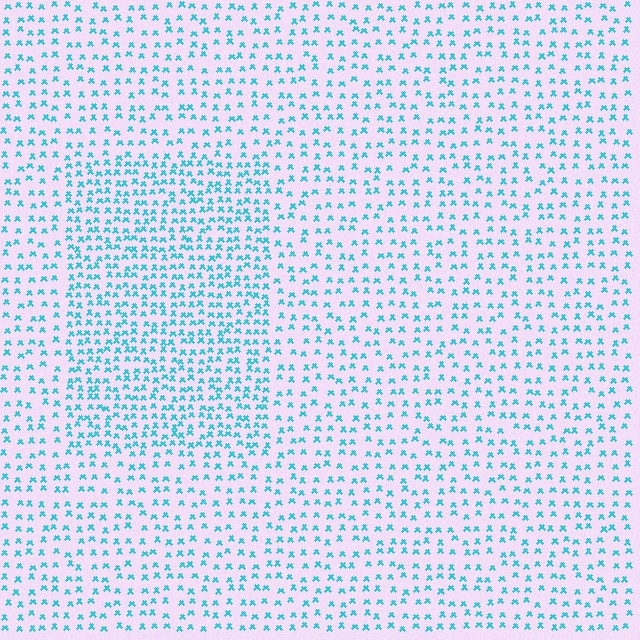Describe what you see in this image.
The image contains small cyan elements arranged at two different densities. A rectangle-shaped region is visible where the elements are more densely packed than the surrounding area.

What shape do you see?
I see a rectangle.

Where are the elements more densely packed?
The elements are more densely packed inside the rectangle boundary.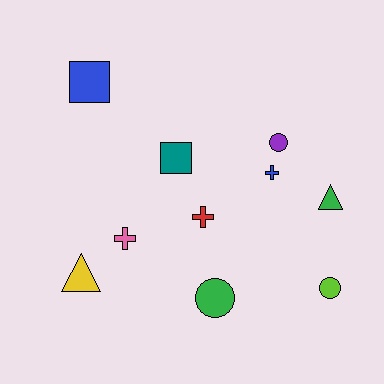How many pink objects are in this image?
There is 1 pink object.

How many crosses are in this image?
There are 3 crosses.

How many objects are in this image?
There are 10 objects.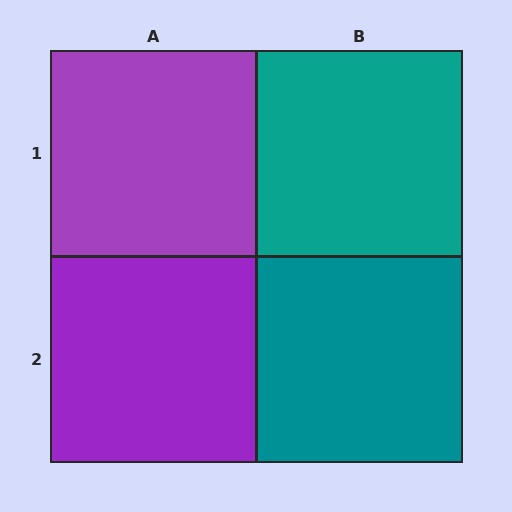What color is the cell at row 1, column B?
Teal.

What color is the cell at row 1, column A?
Purple.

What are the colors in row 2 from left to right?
Purple, teal.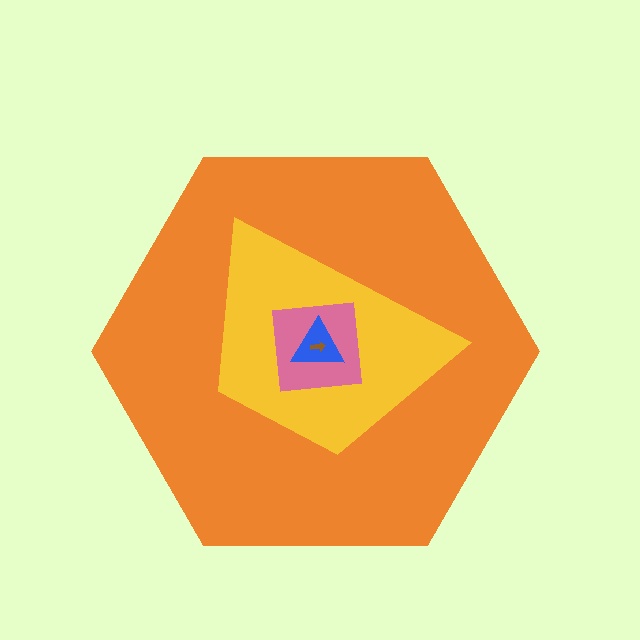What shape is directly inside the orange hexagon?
The yellow trapezoid.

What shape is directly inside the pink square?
The blue triangle.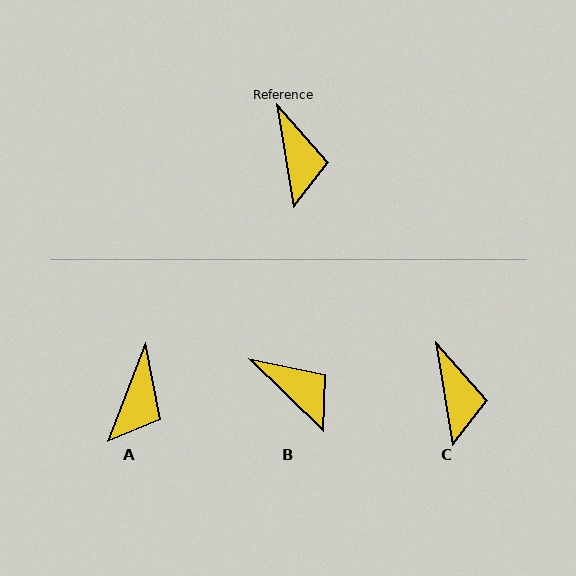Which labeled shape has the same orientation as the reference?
C.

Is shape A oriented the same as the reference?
No, it is off by about 30 degrees.